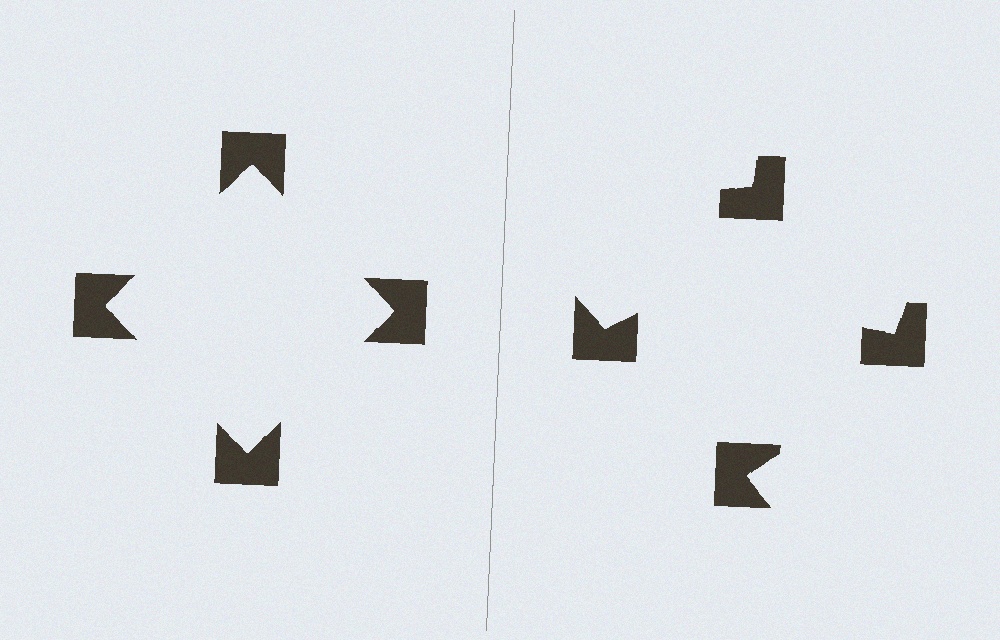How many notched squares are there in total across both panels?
8 — 4 on each side.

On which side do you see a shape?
An illusory square appears on the left side. On the right side the wedge cuts are rotated, so no coherent shape forms.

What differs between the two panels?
The notched squares are positioned identically on both sides; only the wedge orientations differ. On the left they align to a square; on the right they are misaligned.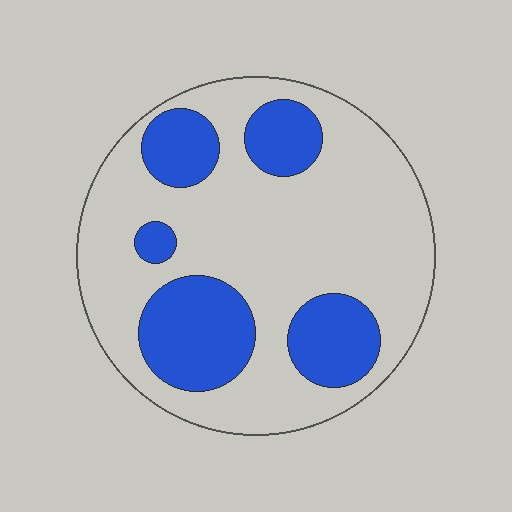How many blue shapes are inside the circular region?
5.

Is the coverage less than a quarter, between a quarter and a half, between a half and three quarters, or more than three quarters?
Between a quarter and a half.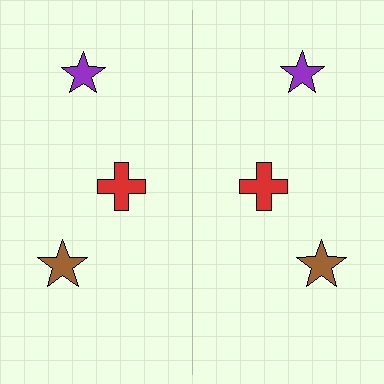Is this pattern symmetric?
Yes, this pattern has bilateral (reflection) symmetry.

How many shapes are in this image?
There are 6 shapes in this image.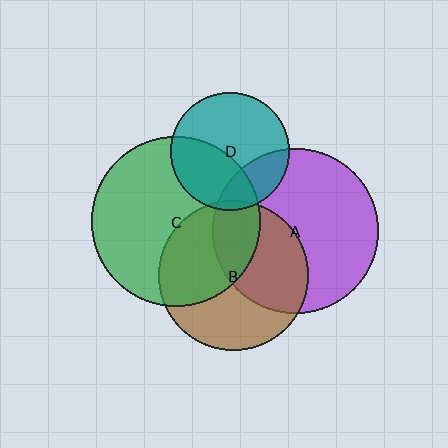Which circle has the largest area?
Circle C (green).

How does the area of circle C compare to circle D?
Approximately 2.1 times.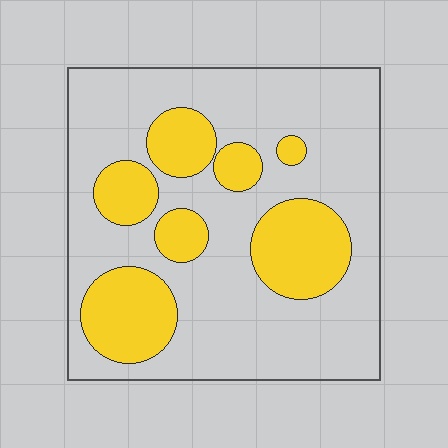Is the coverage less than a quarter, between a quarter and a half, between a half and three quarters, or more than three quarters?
Between a quarter and a half.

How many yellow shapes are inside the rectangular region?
7.